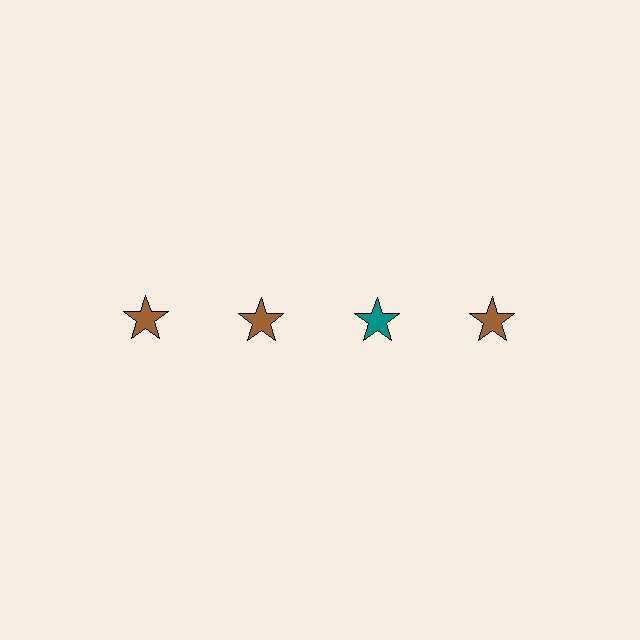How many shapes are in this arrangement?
There are 4 shapes arranged in a grid pattern.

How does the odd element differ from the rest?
It has a different color: teal instead of brown.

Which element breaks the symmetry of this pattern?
The teal star in the top row, center column breaks the symmetry. All other shapes are brown stars.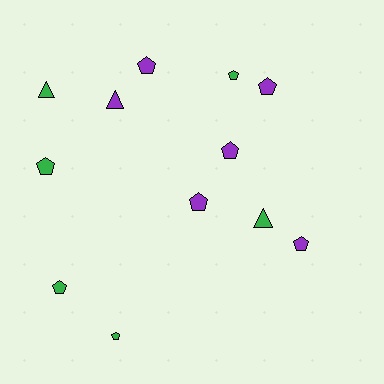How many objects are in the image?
There are 12 objects.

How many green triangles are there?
There are 2 green triangles.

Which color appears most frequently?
Purple, with 6 objects.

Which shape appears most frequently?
Pentagon, with 9 objects.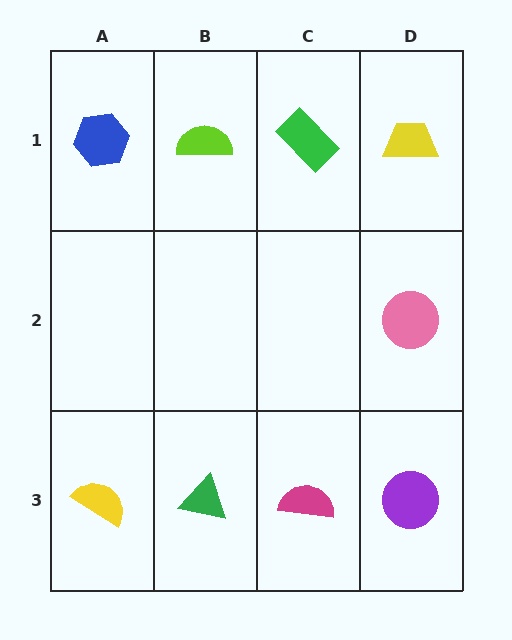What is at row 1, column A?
A blue hexagon.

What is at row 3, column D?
A purple circle.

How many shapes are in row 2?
1 shape.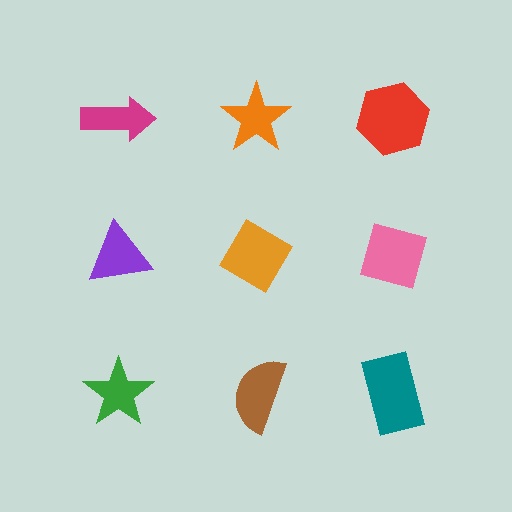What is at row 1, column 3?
A red hexagon.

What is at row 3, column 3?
A teal rectangle.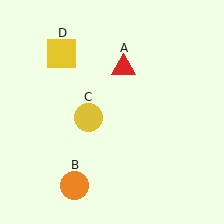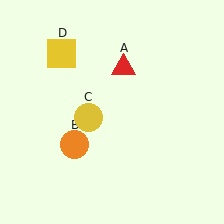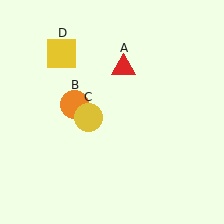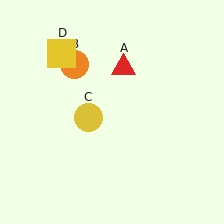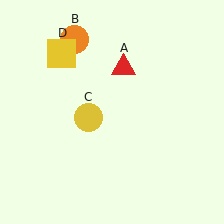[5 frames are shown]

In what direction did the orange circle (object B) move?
The orange circle (object B) moved up.